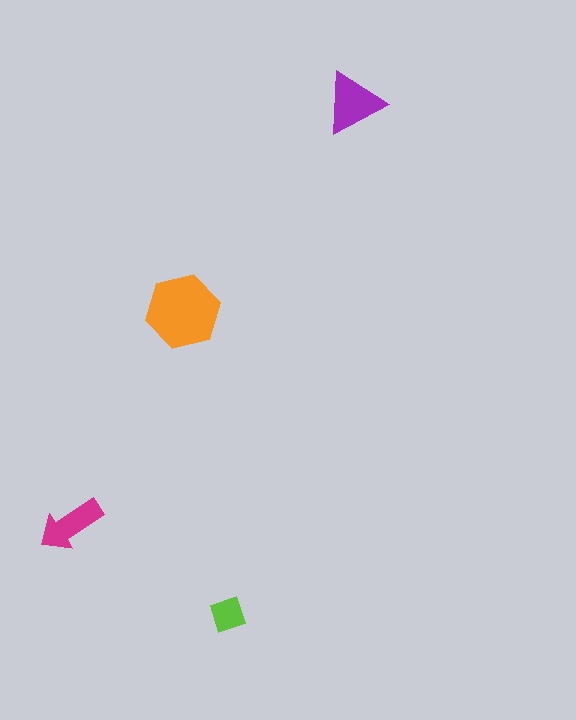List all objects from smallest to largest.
The lime square, the magenta arrow, the purple triangle, the orange hexagon.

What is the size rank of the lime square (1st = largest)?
4th.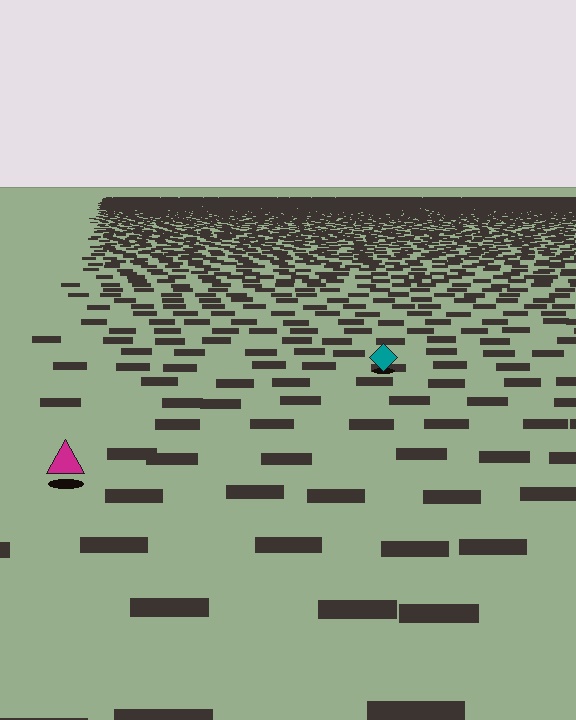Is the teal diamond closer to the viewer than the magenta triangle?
No. The magenta triangle is closer — you can tell from the texture gradient: the ground texture is coarser near it.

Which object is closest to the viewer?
The magenta triangle is closest. The texture marks near it are larger and more spread out.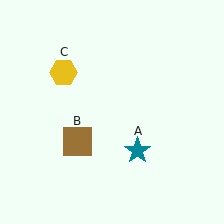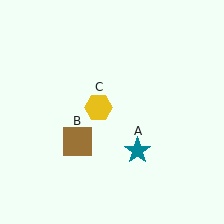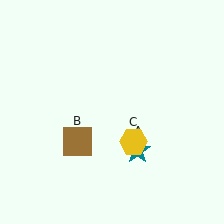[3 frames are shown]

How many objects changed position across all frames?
1 object changed position: yellow hexagon (object C).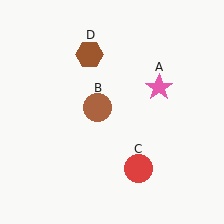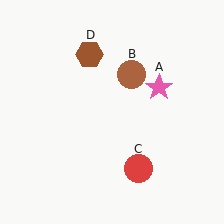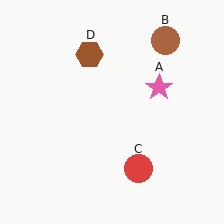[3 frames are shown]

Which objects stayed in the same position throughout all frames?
Pink star (object A) and red circle (object C) and brown hexagon (object D) remained stationary.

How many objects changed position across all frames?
1 object changed position: brown circle (object B).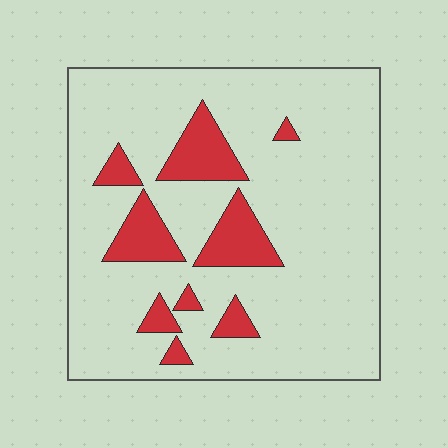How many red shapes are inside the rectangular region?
9.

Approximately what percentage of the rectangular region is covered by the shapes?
Approximately 15%.